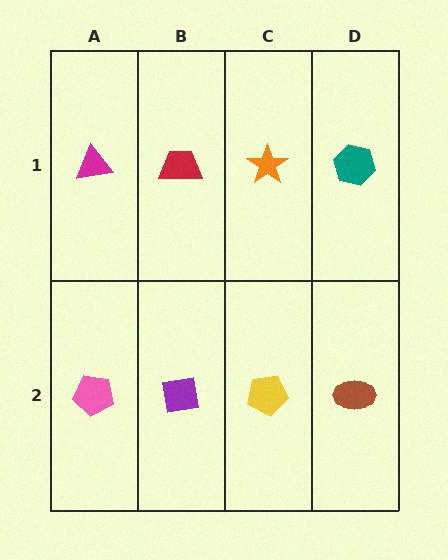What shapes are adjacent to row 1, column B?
A purple square (row 2, column B), a magenta triangle (row 1, column A), an orange star (row 1, column C).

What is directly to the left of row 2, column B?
A pink pentagon.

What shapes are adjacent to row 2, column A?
A magenta triangle (row 1, column A), a purple square (row 2, column B).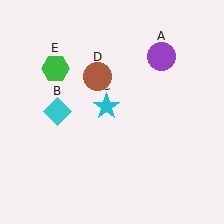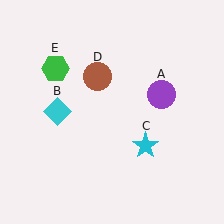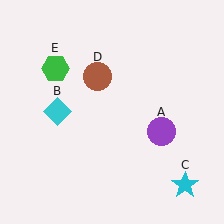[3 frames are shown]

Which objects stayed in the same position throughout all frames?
Cyan diamond (object B) and brown circle (object D) and green hexagon (object E) remained stationary.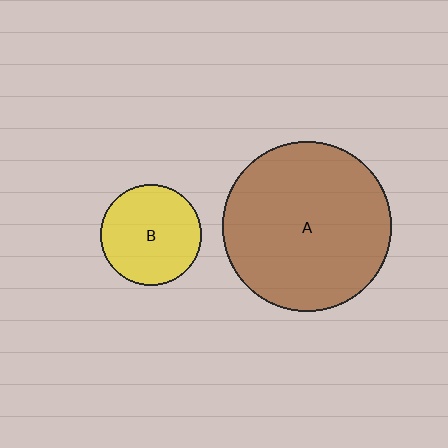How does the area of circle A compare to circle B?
Approximately 2.9 times.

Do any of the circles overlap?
No, none of the circles overlap.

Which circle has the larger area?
Circle A (brown).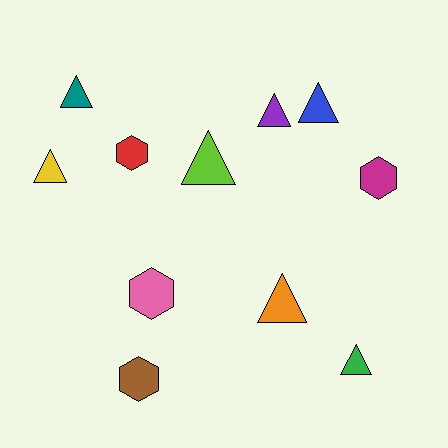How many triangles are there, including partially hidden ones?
There are 7 triangles.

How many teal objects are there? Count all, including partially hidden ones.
There is 1 teal object.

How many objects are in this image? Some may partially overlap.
There are 11 objects.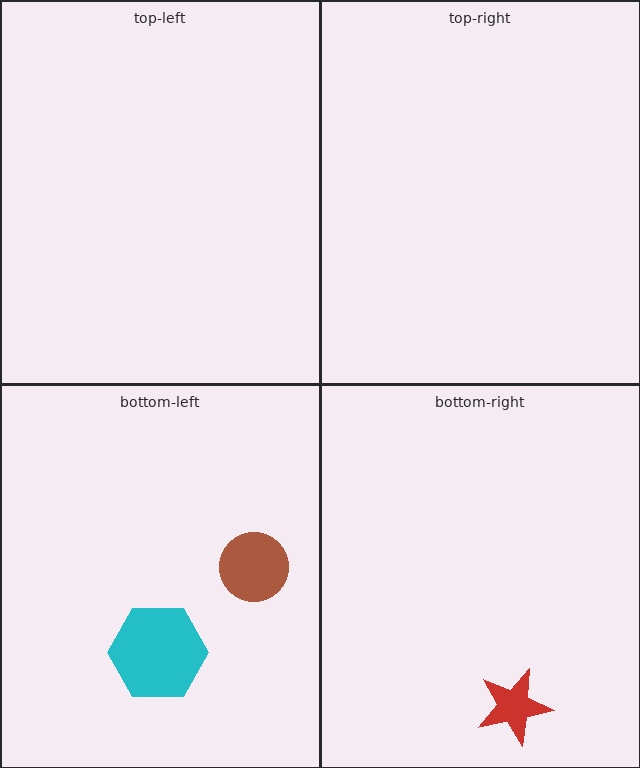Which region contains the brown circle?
The bottom-left region.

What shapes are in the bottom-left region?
The brown circle, the cyan hexagon.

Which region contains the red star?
The bottom-right region.